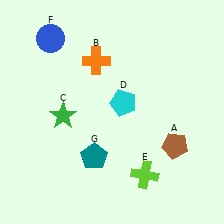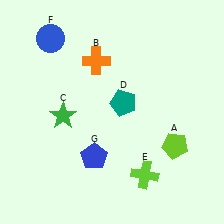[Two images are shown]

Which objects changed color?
A changed from brown to lime. D changed from cyan to teal. G changed from teal to blue.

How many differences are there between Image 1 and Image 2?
There are 3 differences between the two images.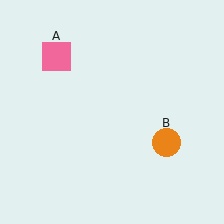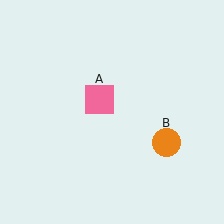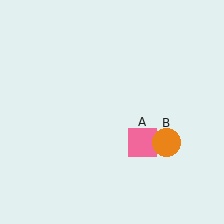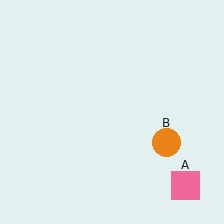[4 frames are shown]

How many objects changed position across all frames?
1 object changed position: pink square (object A).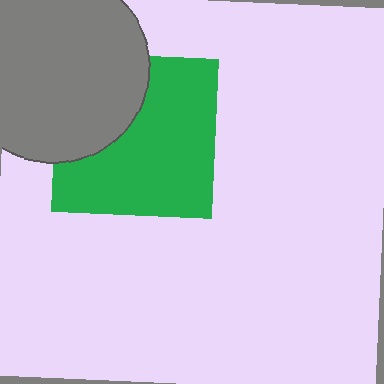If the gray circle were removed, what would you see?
You would see the complete green square.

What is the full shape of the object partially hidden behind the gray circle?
The partially hidden object is a green square.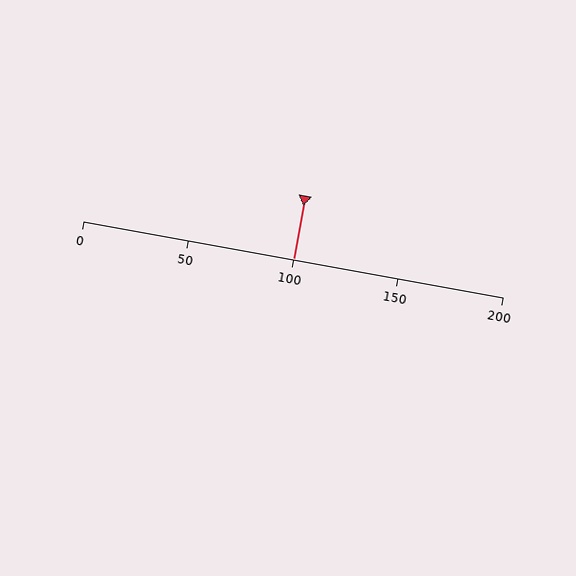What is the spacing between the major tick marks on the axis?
The major ticks are spaced 50 apart.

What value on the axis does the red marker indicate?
The marker indicates approximately 100.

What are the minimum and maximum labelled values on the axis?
The axis runs from 0 to 200.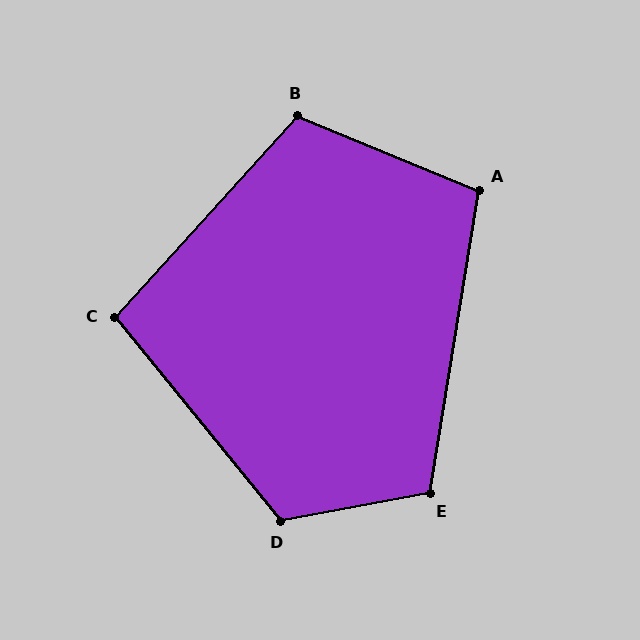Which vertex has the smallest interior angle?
C, at approximately 99 degrees.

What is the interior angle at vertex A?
Approximately 103 degrees (obtuse).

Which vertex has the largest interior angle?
D, at approximately 118 degrees.